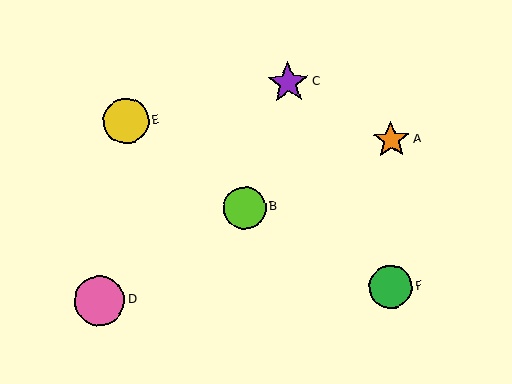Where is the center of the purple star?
The center of the purple star is at (288, 83).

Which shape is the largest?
The pink circle (labeled D) is the largest.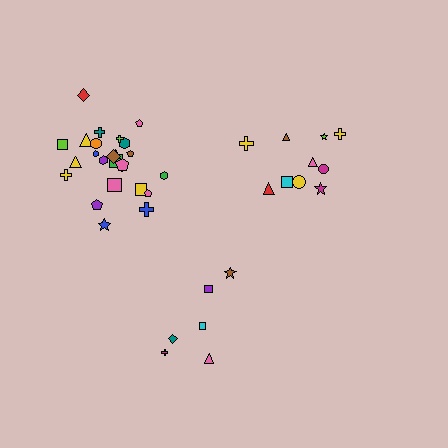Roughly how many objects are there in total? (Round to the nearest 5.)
Roughly 40 objects in total.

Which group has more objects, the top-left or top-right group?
The top-left group.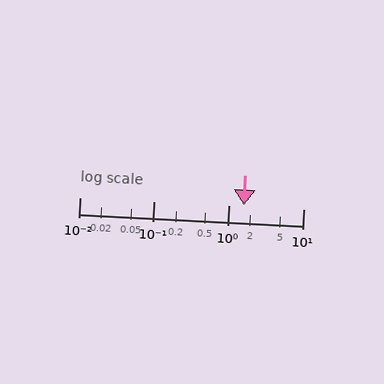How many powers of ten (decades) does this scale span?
The scale spans 3 decades, from 0.01 to 10.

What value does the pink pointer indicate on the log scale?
The pointer indicates approximately 1.6.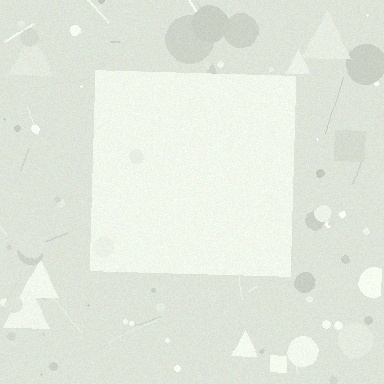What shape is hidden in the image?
A square is hidden in the image.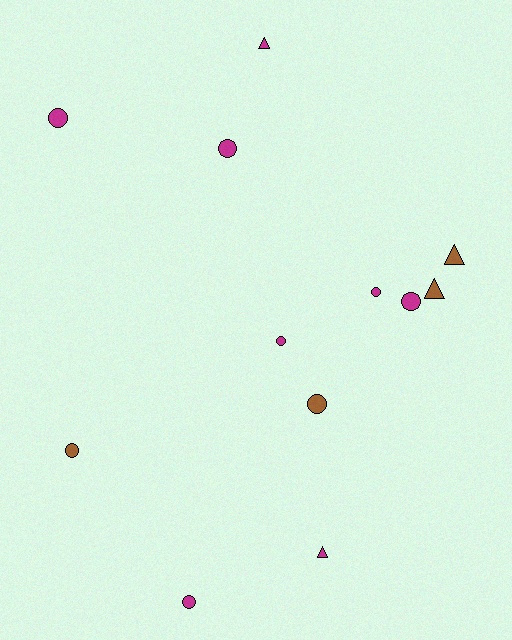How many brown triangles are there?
There are 2 brown triangles.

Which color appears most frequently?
Magenta, with 8 objects.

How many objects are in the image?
There are 12 objects.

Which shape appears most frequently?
Circle, with 8 objects.